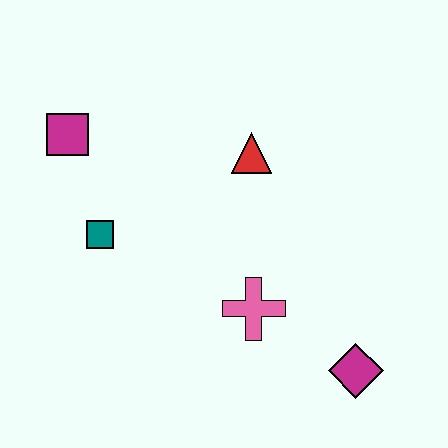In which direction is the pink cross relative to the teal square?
The pink cross is to the right of the teal square.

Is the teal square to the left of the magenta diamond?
Yes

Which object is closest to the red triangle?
The pink cross is closest to the red triangle.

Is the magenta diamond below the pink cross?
Yes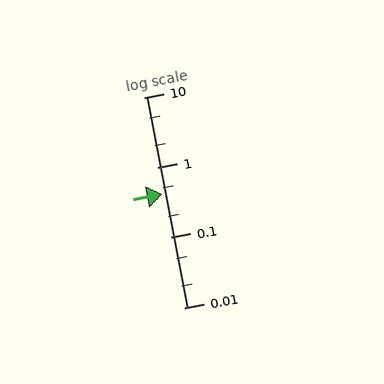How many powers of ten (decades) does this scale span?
The scale spans 3 decades, from 0.01 to 10.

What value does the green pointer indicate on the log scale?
The pointer indicates approximately 0.41.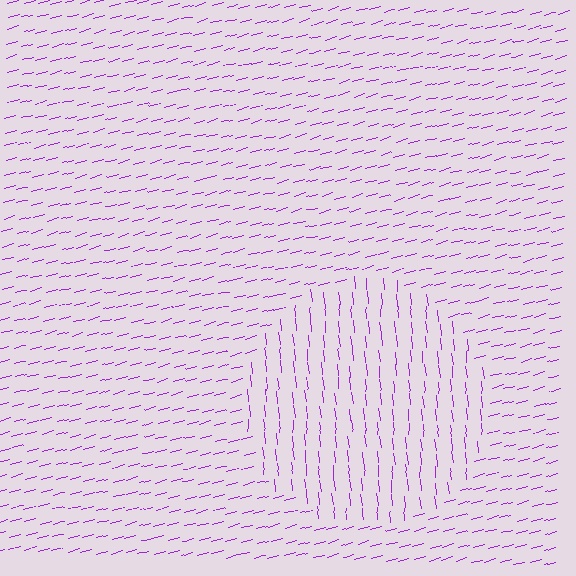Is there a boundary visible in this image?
Yes, there is a texture boundary formed by a change in line orientation.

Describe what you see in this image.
The image is filled with small purple line segments. A circle region in the image has lines oriented differently from the surrounding lines, creating a visible texture boundary.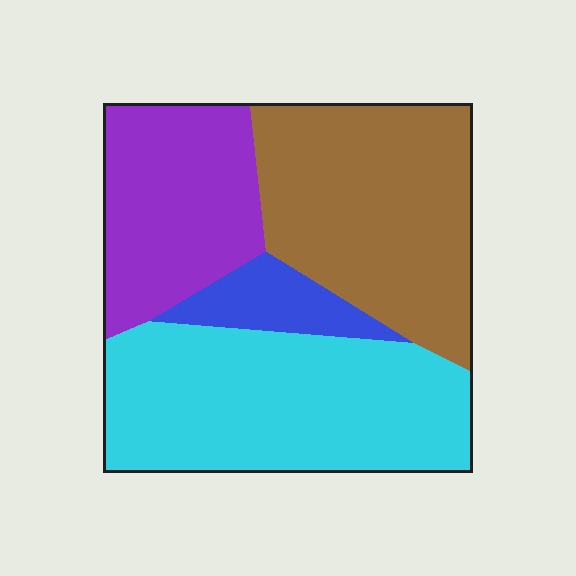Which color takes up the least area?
Blue, at roughly 10%.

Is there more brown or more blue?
Brown.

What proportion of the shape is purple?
Purple covers 22% of the shape.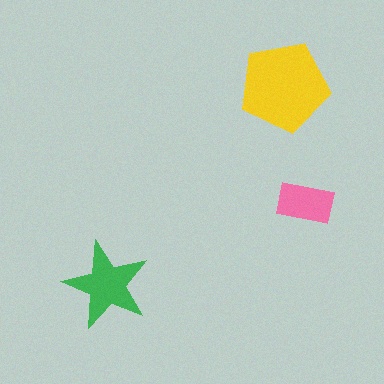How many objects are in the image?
There are 3 objects in the image.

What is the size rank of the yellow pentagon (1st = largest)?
1st.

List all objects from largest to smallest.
The yellow pentagon, the green star, the pink rectangle.